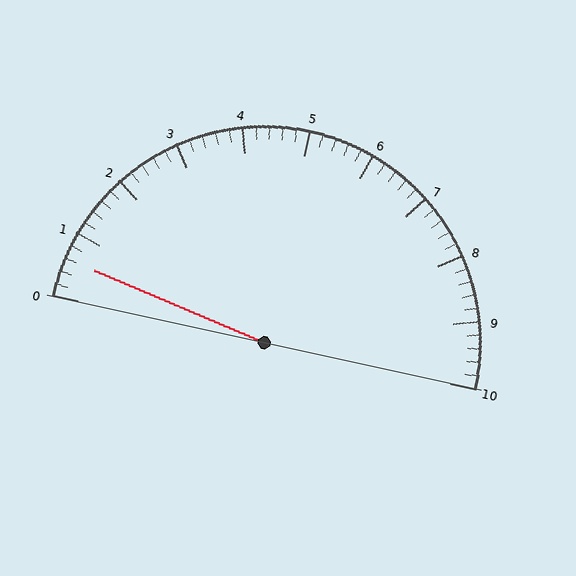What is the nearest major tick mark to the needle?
The nearest major tick mark is 1.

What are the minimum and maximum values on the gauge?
The gauge ranges from 0 to 10.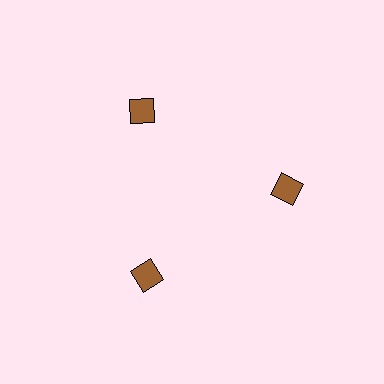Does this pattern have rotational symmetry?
Yes, this pattern has 3-fold rotational symmetry. It looks the same after rotating 120 degrees around the center.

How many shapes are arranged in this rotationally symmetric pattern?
There are 3 shapes, arranged in 3 groups of 1.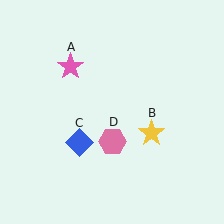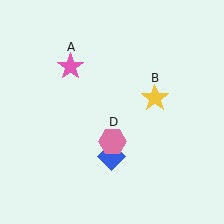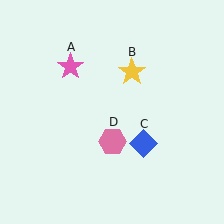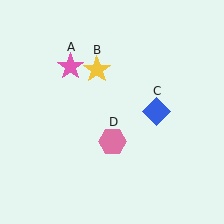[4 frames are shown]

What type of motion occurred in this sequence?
The yellow star (object B), blue diamond (object C) rotated counterclockwise around the center of the scene.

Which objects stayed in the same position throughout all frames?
Pink star (object A) and pink hexagon (object D) remained stationary.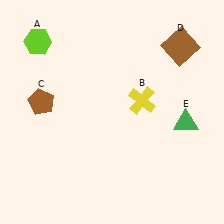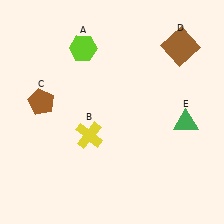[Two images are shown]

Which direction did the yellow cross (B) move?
The yellow cross (B) moved left.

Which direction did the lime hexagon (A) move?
The lime hexagon (A) moved right.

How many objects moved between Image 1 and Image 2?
2 objects moved between the two images.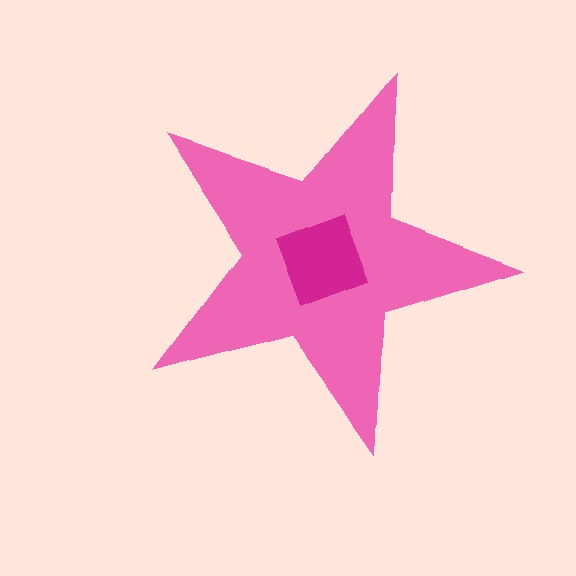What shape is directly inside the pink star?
The magenta diamond.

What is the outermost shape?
The pink star.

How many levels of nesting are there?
2.